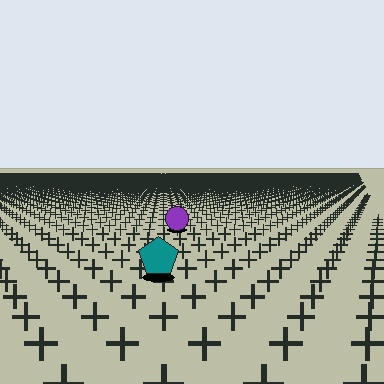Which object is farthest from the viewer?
The purple circle is farthest from the viewer. It appears smaller and the ground texture around it is denser.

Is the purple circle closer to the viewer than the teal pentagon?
No. The teal pentagon is closer — you can tell from the texture gradient: the ground texture is coarser near it.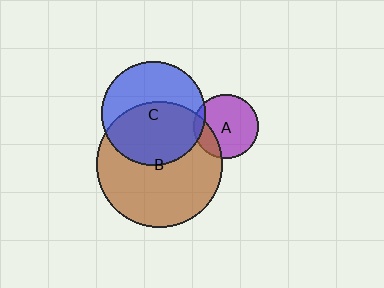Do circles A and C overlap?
Yes.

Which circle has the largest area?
Circle B (brown).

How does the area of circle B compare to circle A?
Approximately 3.8 times.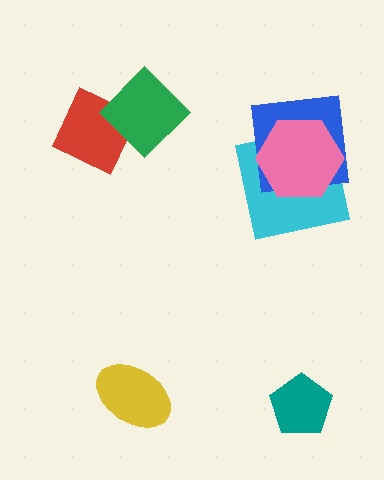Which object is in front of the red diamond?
The green diamond is in front of the red diamond.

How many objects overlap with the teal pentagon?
0 objects overlap with the teal pentagon.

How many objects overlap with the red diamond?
1 object overlaps with the red diamond.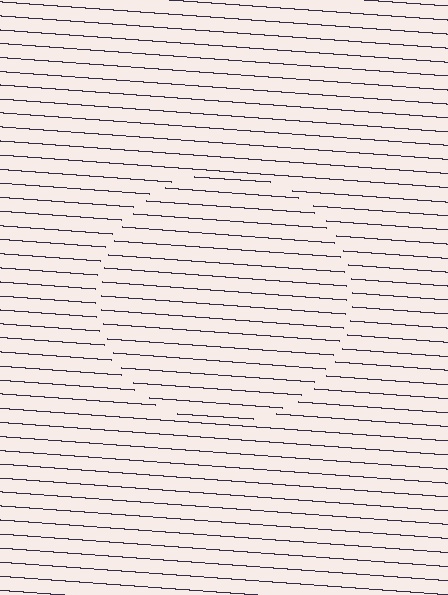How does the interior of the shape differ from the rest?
The interior of the shape contains the same grating, shifted by half a period — the contour is defined by the phase discontinuity where line-ends from the inner and outer gratings abut.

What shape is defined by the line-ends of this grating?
An illusory circle. The interior of the shape contains the same grating, shifted by half a period — the contour is defined by the phase discontinuity where line-ends from the inner and outer gratings abut.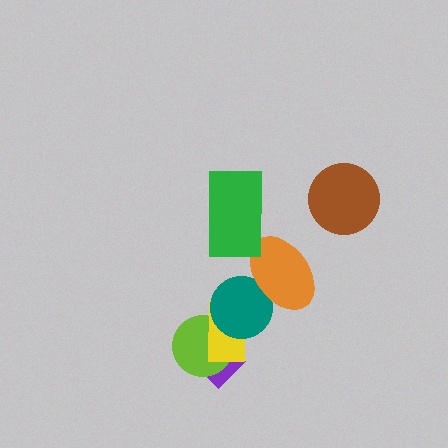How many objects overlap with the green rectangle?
0 objects overlap with the green rectangle.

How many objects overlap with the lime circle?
3 objects overlap with the lime circle.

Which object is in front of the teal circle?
The orange ellipse is in front of the teal circle.